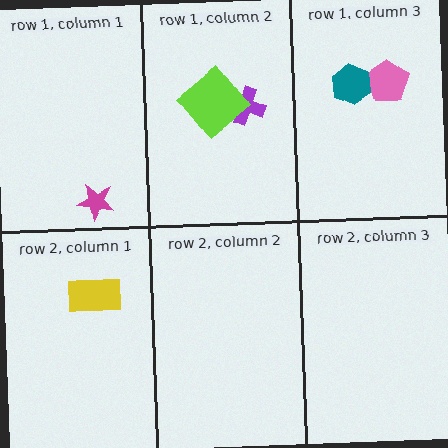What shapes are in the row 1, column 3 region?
The pink pentagon, the teal hexagon.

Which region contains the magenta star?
The row 1, column 1 region.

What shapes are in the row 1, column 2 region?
The purple cross, the lime diamond.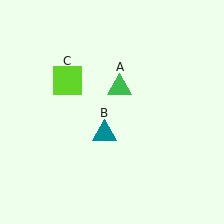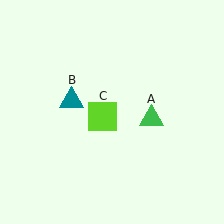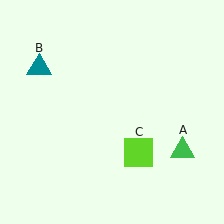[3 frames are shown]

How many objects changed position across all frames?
3 objects changed position: green triangle (object A), teal triangle (object B), lime square (object C).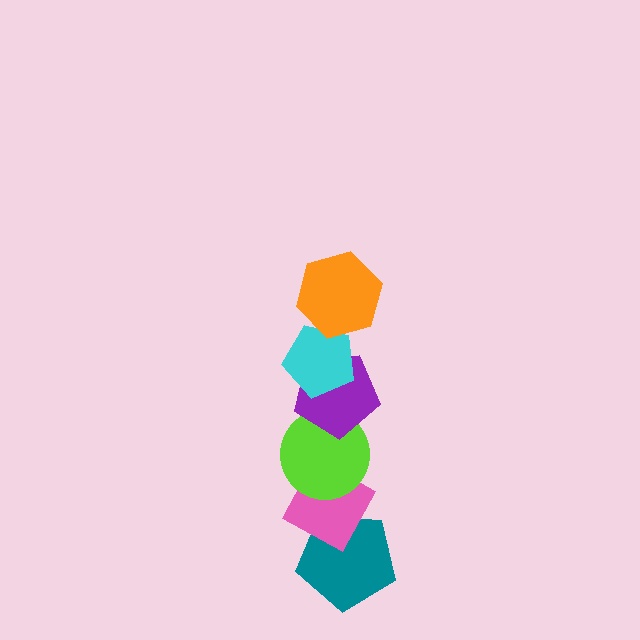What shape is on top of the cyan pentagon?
The orange hexagon is on top of the cyan pentagon.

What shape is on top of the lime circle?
The purple pentagon is on top of the lime circle.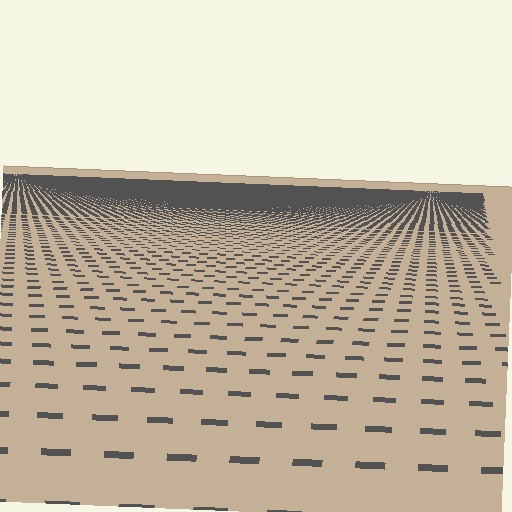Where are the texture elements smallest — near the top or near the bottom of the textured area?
Near the top.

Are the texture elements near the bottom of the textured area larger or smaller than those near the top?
Larger. Near the bottom, elements are closer to the viewer and appear at a bigger on-screen size.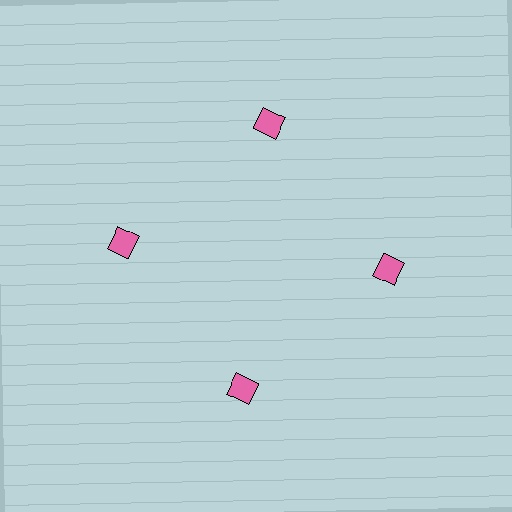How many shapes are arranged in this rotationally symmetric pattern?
There are 4 shapes, arranged in 4 groups of 1.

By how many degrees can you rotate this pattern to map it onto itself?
The pattern maps onto itself every 90 degrees of rotation.